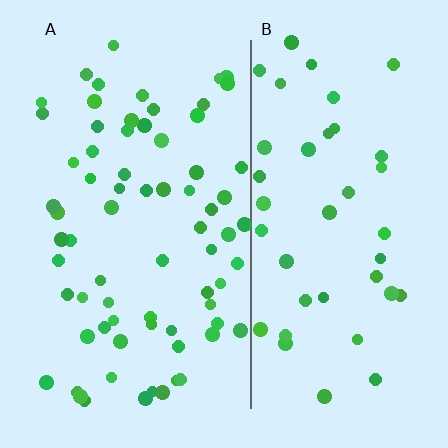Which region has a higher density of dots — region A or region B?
A (the left).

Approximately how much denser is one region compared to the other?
Approximately 1.7× — region A over region B.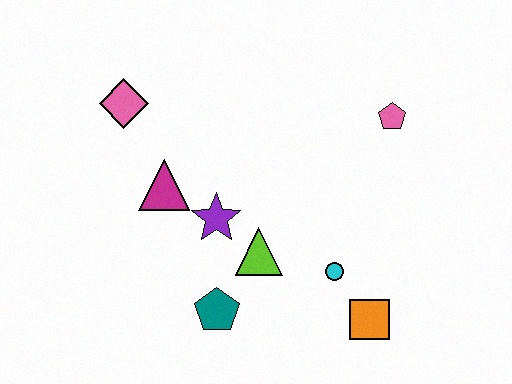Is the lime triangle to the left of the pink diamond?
No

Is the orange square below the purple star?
Yes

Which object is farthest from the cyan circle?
The pink diamond is farthest from the cyan circle.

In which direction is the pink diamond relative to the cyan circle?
The pink diamond is to the left of the cyan circle.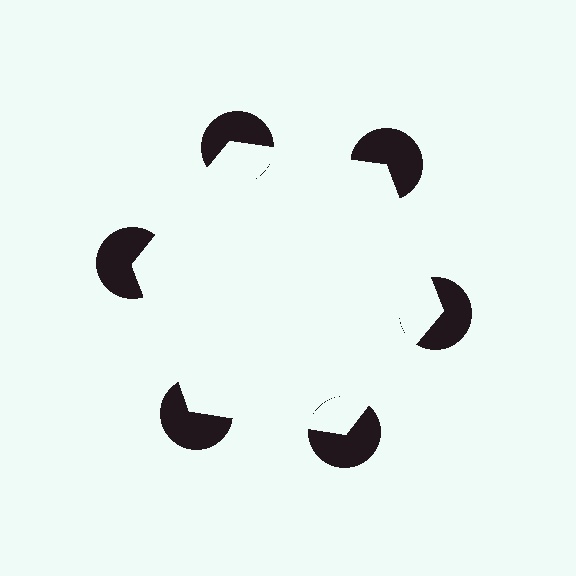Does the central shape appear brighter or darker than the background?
It typically appears slightly brighter than the background, even though no actual brightness change is drawn.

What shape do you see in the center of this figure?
An illusory hexagon — its edges are inferred from the aligned wedge cuts in the pac-man discs, not physically drawn.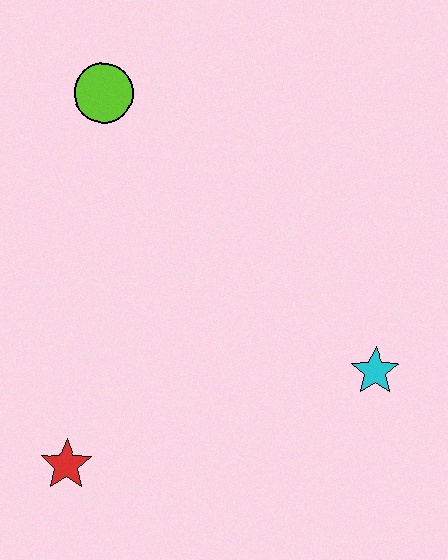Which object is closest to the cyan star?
The red star is closest to the cyan star.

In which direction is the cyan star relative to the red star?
The cyan star is to the right of the red star.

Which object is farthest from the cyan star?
The lime circle is farthest from the cyan star.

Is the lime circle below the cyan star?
No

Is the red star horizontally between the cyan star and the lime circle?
No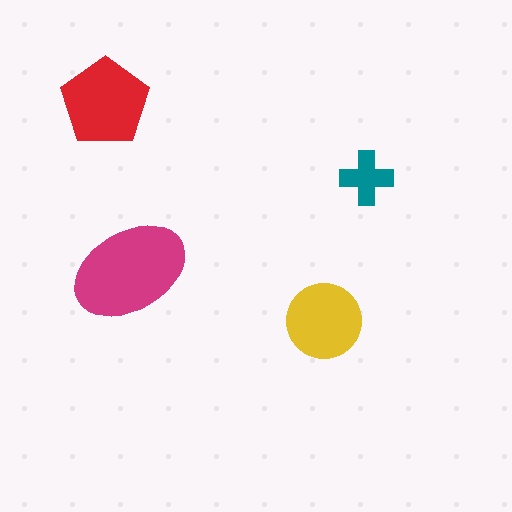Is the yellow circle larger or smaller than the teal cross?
Larger.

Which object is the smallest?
The teal cross.